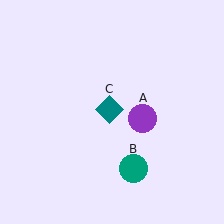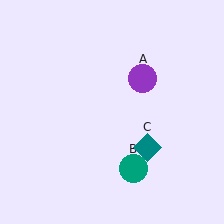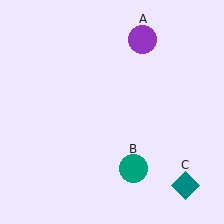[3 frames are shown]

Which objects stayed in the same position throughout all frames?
Teal circle (object B) remained stationary.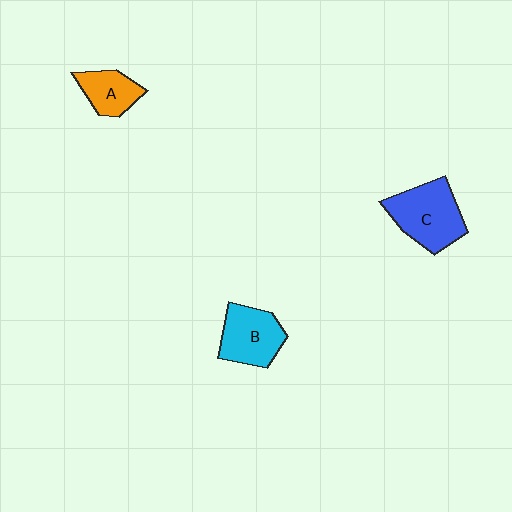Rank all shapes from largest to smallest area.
From largest to smallest: C (blue), B (cyan), A (orange).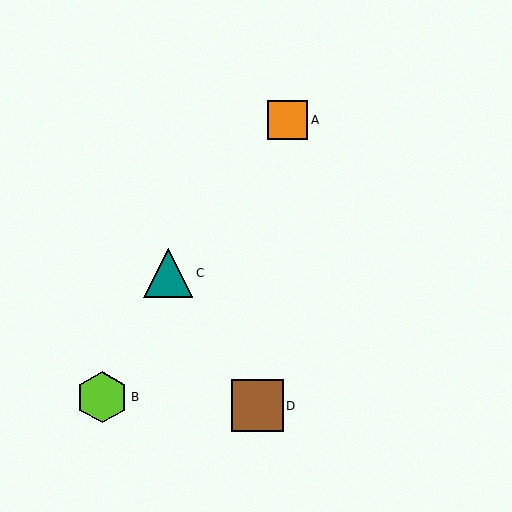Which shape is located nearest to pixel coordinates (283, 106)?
The orange square (labeled A) at (288, 120) is nearest to that location.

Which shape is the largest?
The brown square (labeled D) is the largest.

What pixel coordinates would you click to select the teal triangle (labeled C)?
Click at (168, 273) to select the teal triangle C.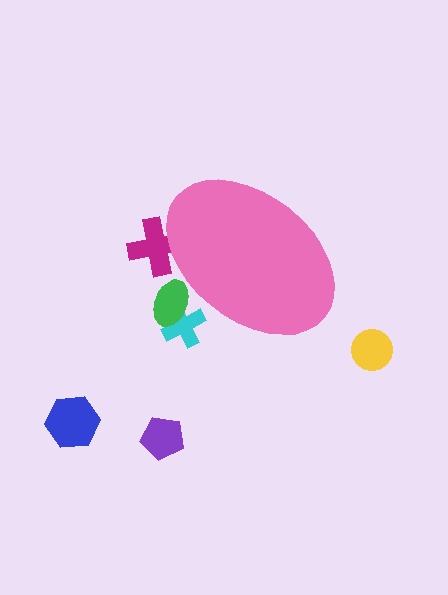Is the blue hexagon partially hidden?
No, the blue hexagon is fully visible.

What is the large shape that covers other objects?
A pink ellipse.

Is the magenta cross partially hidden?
Yes, the magenta cross is partially hidden behind the pink ellipse.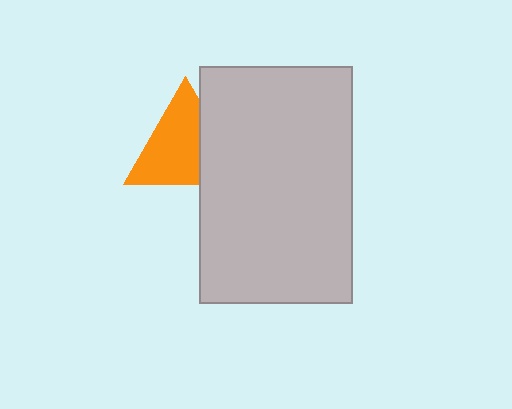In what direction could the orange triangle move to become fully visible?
The orange triangle could move left. That would shift it out from behind the light gray rectangle entirely.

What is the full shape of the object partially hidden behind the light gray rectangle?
The partially hidden object is an orange triangle.